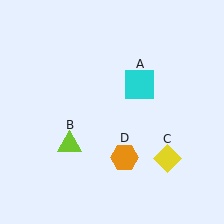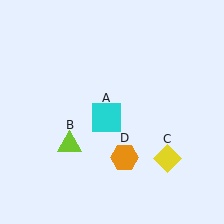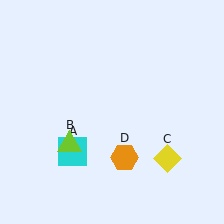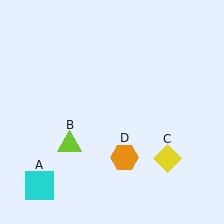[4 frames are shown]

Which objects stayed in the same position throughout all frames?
Lime triangle (object B) and yellow diamond (object C) and orange hexagon (object D) remained stationary.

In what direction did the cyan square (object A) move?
The cyan square (object A) moved down and to the left.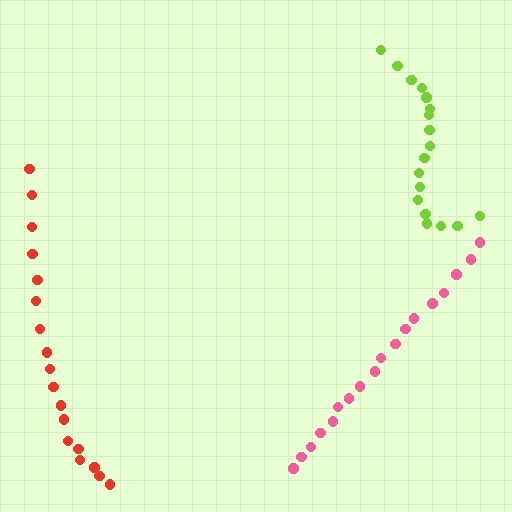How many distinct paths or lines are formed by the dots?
There are 3 distinct paths.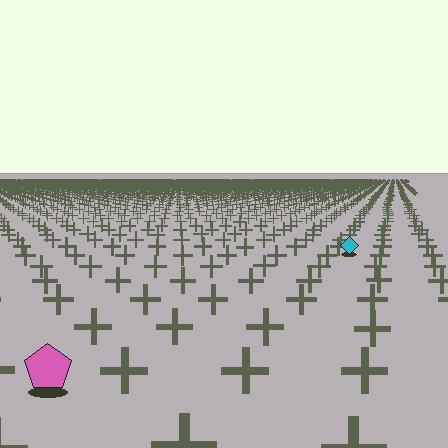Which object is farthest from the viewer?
The cyan diamond is farthest from the viewer. It appears smaller and the ground texture around it is denser.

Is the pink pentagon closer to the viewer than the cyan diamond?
Yes. The pink pentagon is closer — you can tell from the texture gradient: the ground texture is coarser near it.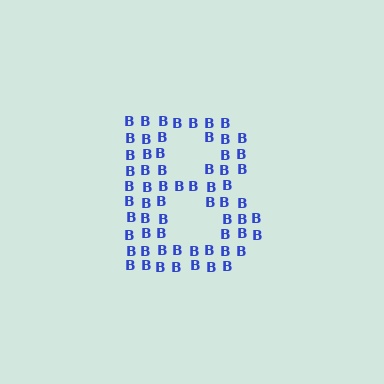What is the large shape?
The large shape is the letter B.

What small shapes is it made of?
It is made of small letter B's.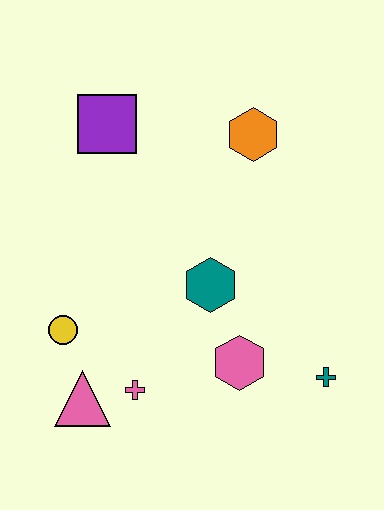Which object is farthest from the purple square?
The teal cross is farthest from the purple square.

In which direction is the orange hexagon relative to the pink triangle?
The orange hexagon is above the pink triangle.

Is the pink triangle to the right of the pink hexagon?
No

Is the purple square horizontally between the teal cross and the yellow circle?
Yes